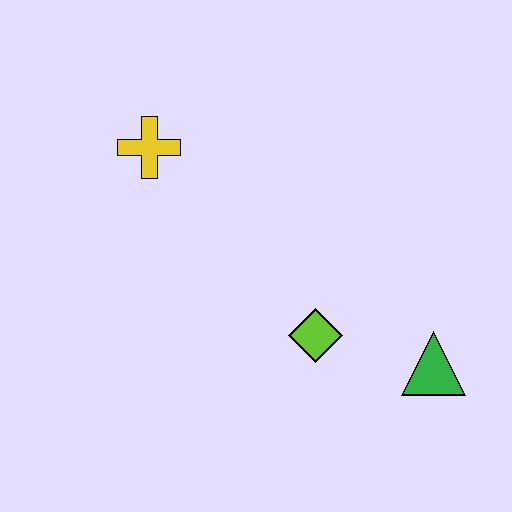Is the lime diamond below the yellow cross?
Yes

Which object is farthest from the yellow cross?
The green triangle is farthest from the yellow cross.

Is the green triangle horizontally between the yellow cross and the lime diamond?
No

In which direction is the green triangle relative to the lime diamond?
The green triangle is to the right of the lime diamond.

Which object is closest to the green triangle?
The lime diamond is closest to the green triangle.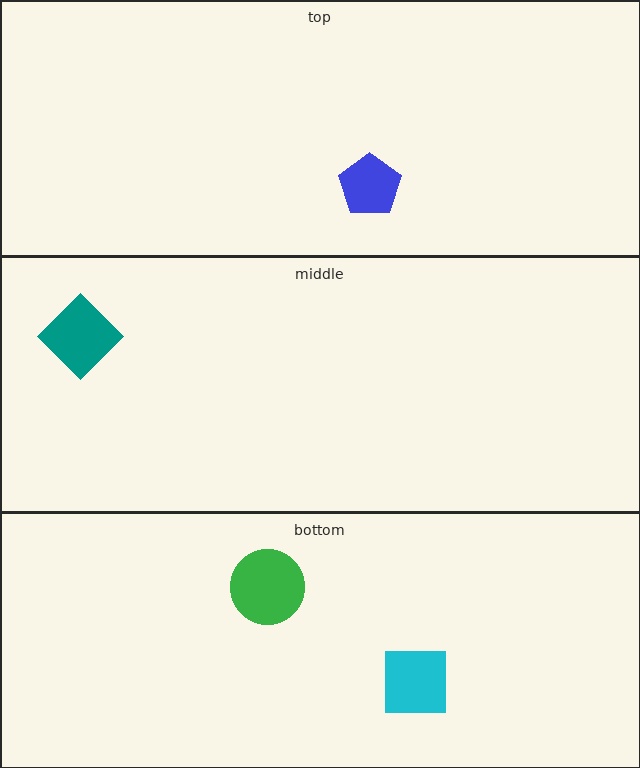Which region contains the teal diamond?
The middle region.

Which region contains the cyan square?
The bottom region.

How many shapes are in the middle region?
1.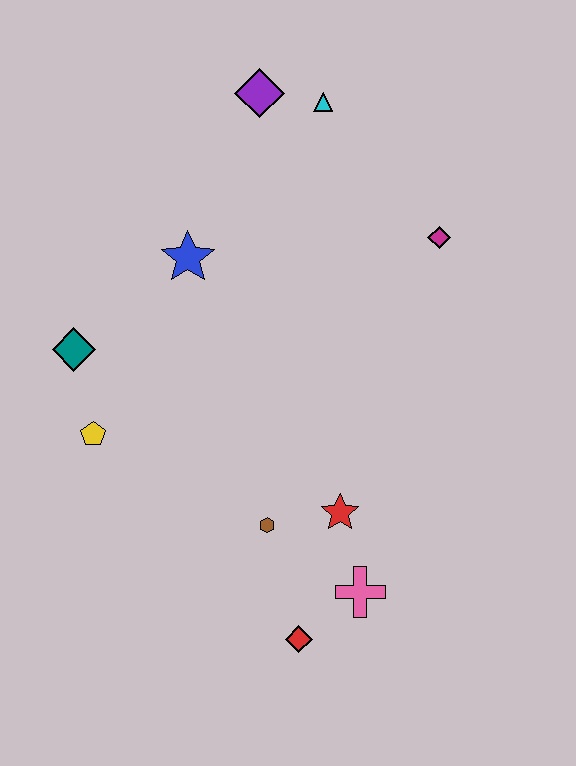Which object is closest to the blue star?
The teal diamond is closest to the blue star.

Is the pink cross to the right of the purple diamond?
Yes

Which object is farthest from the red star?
The purple diamond is farthest from the red star.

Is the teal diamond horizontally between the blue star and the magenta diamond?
No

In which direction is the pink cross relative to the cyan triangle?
The pink cross is below the cyan triangle.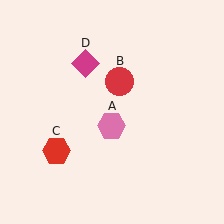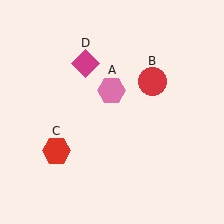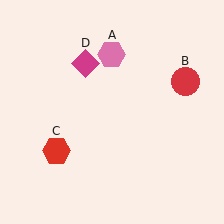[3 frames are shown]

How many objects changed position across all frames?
2 objects changed position: pink hexagon (object A), red circle (object B).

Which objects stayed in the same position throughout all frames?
Red hexagon (object C) and magenta diamond (object D) remained stationary.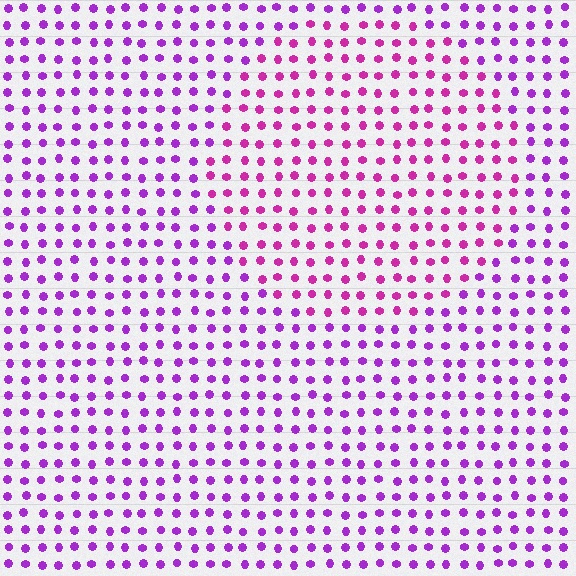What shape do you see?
I see a circle.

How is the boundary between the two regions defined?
The boundary is defined purely by a slight shift in hue (about 29 degrees). Spacing, size, and orientation are identical on both sides.